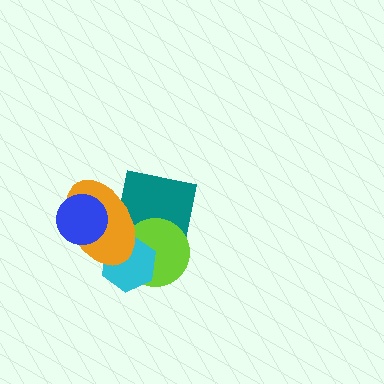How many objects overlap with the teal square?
3 objects overlap with the teal square.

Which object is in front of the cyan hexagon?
The orange ellipse is in front of the cyan hexagon.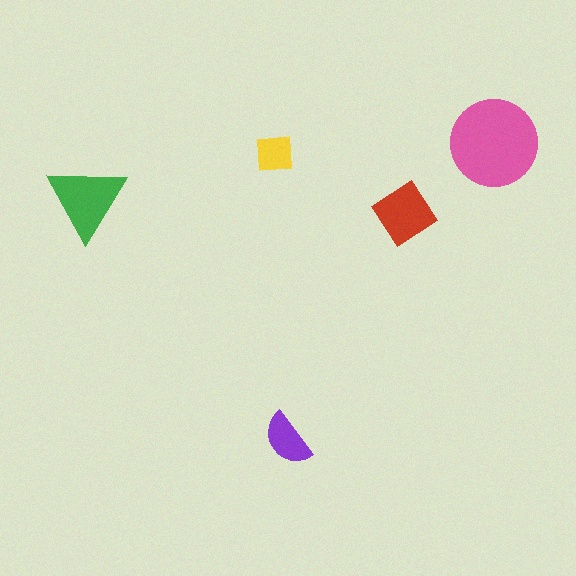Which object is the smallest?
The yellow square.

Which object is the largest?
The pink circle.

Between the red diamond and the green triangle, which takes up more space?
The green triangle.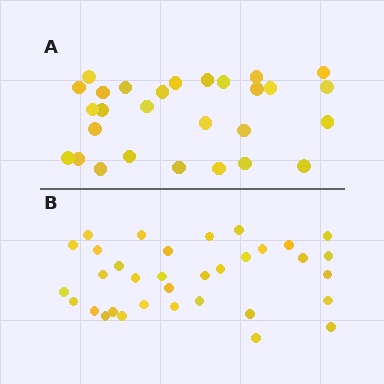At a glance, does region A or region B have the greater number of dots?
Region B (the bottom region) has more dots.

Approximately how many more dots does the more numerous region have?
Region B has about 6 more dots than region A.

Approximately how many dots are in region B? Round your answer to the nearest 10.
About 30 dots. (The exact count is 34, which rounds to 30.)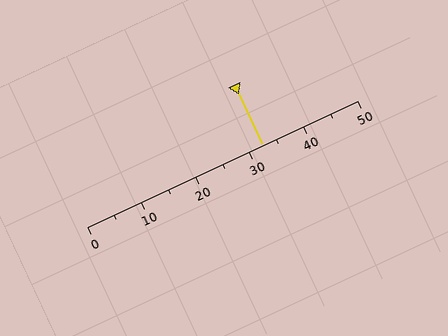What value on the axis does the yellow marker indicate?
The marker indicates approximately 32.5.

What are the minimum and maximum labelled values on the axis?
The axis runs from 0 to 50.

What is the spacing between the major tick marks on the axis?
The major ticks are spaced 10 apart.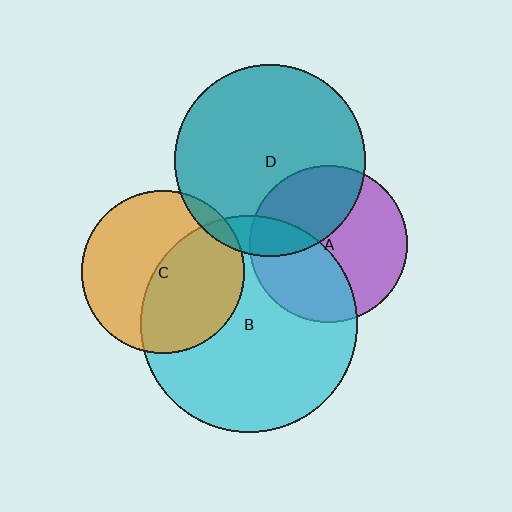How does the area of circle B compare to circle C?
Approximately 1.8 times.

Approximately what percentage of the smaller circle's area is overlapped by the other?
Approximately 50%.